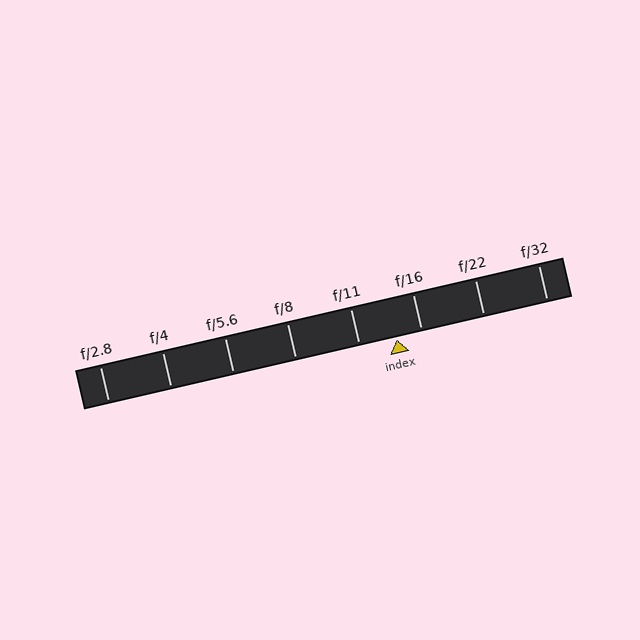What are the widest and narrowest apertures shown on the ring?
The widest aperture shown is f/2.8 and the narrowest is f/32.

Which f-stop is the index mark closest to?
The index mark is closest to f/16.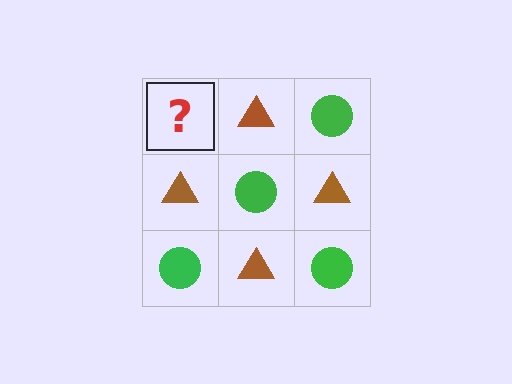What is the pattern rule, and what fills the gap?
The rule is that it alternates green circle and brown triangle in a checkerboard pattern. The gap should be filled with a green circle.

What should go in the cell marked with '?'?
The missing cell should contain a green circle.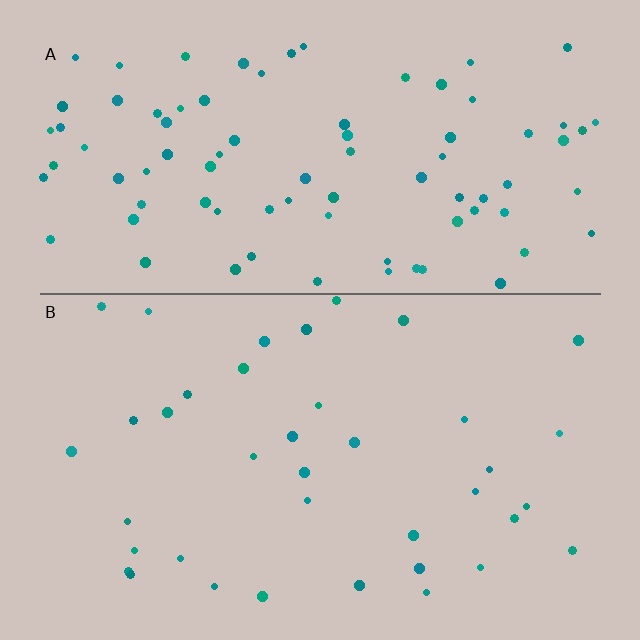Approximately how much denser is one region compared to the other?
Approximately 2.2× — region A over region B.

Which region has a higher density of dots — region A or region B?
A (the top).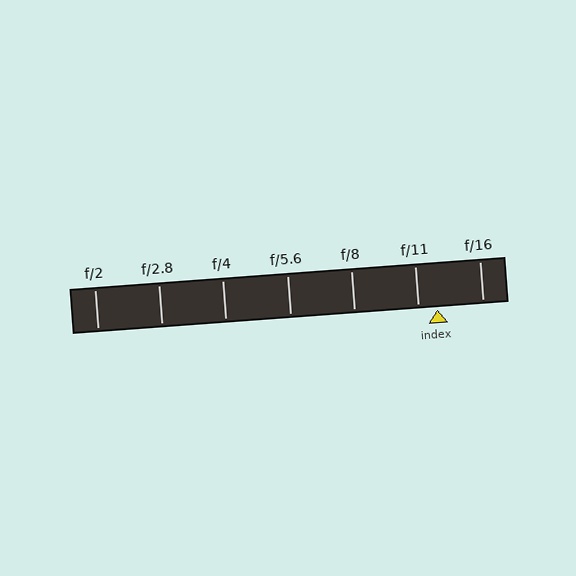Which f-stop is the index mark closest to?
The index mark is closest to f/11.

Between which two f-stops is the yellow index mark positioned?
The index mark is between f/11 and f/16.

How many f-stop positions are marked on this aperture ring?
There are 7 f-stop positions marked.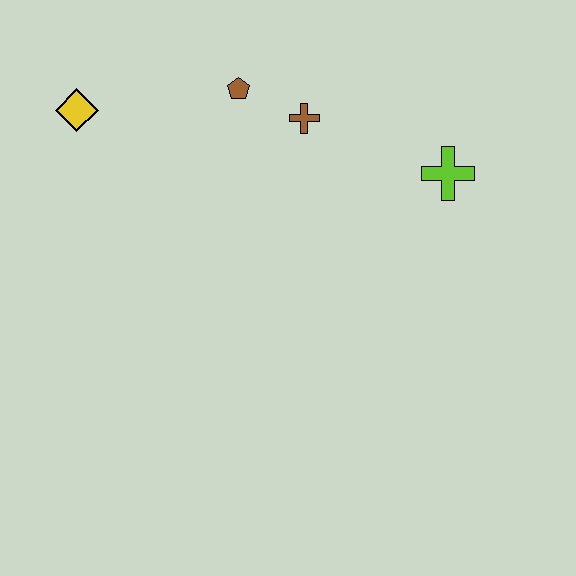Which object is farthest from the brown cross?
The yellow diamond is farthest from the brown cross.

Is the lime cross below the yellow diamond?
Yes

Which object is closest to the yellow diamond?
The brown pentagon is closest to the yellow diamond.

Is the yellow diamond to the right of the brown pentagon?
No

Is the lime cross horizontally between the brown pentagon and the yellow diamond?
No